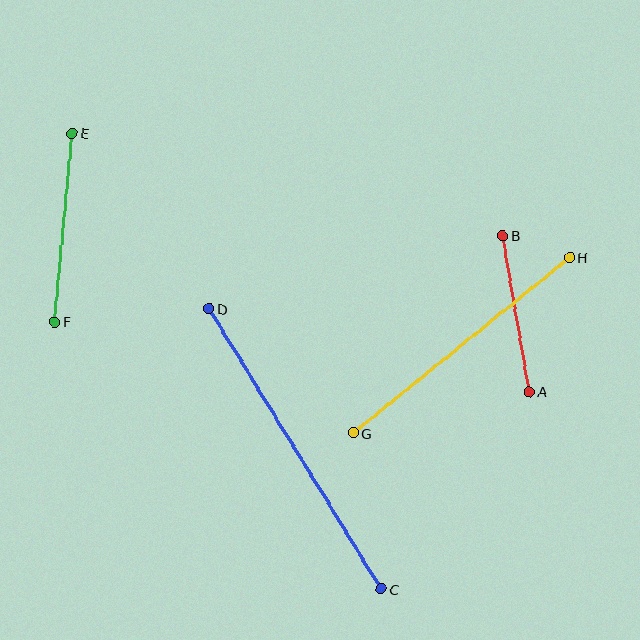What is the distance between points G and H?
The distance is approximately 278 pixels.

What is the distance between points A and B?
The distance is approximately 158 pixels.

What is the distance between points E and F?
The distance is approximately 189 pixels.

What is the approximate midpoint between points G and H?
The midpoint is at approximately (461, 346) pixels.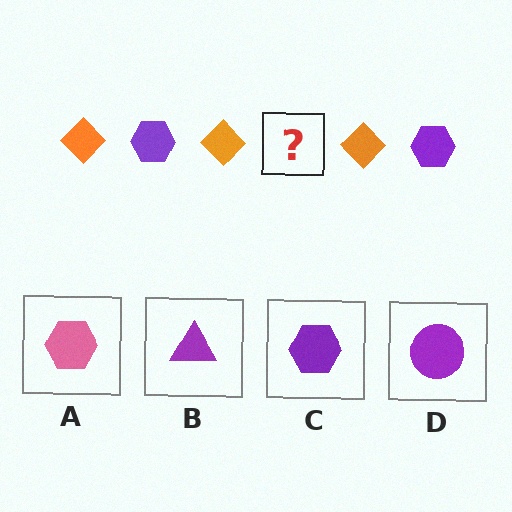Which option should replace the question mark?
Option C.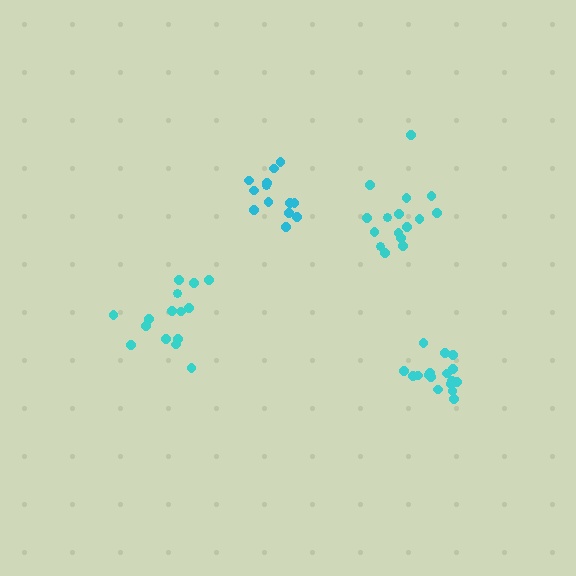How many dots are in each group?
Group 1: 15 dots, Group 2: 13 dots, Group 3: 17 dots, Group 4: 16 dots (61 total).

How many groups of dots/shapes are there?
There are 4 groups.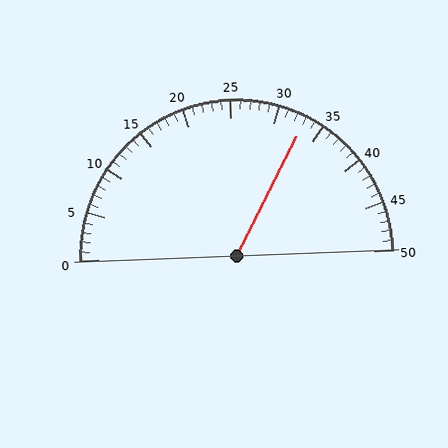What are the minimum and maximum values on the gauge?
The gauge ranges from 0 to 50.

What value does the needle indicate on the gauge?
The needle indicates approximately 33.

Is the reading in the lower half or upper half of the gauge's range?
The reading is in the upper half of the range (0 to 50).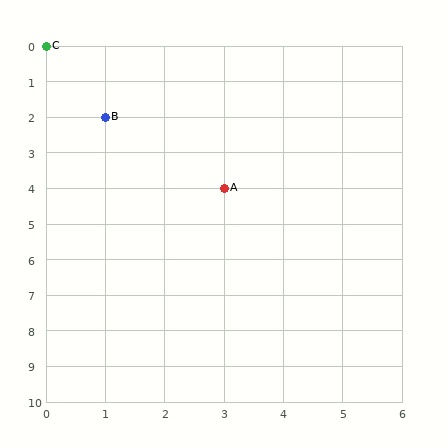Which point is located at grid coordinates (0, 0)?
Point C is at (0, 0).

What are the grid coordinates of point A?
Point A is at grid coordinates (3, 4).